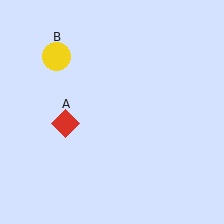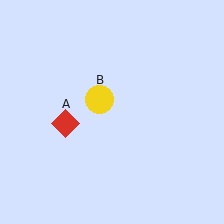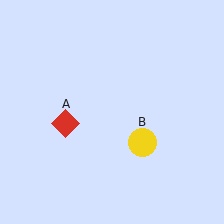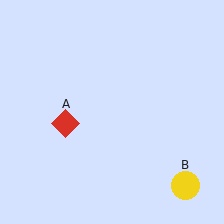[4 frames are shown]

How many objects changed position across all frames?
1 object changed position: yellow circle (object B).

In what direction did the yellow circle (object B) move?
The yellow circle (object B) moved down and to the right.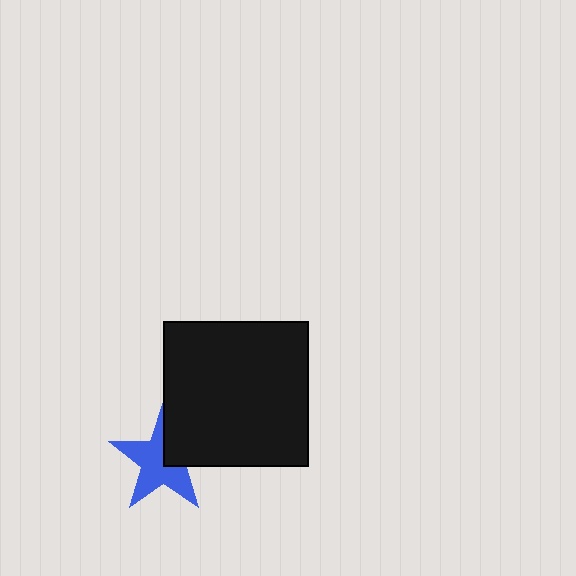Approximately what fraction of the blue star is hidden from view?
Roughly 32% of the blue star is hidden behind the black square.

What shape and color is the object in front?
The object in front is a black square.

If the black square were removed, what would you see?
You would see the complete blue star.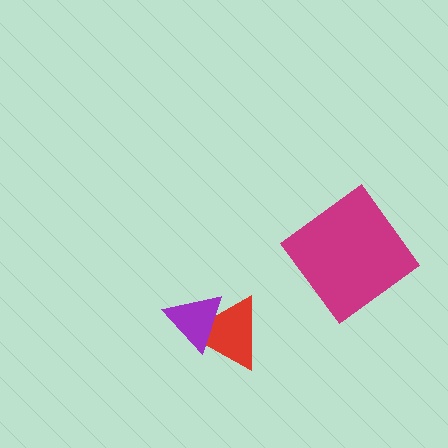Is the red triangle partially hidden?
Yes, it is partially covered by another shape.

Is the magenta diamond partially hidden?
No, no other shape covers it.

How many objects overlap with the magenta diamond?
0 objects overlap with the magenta diamond.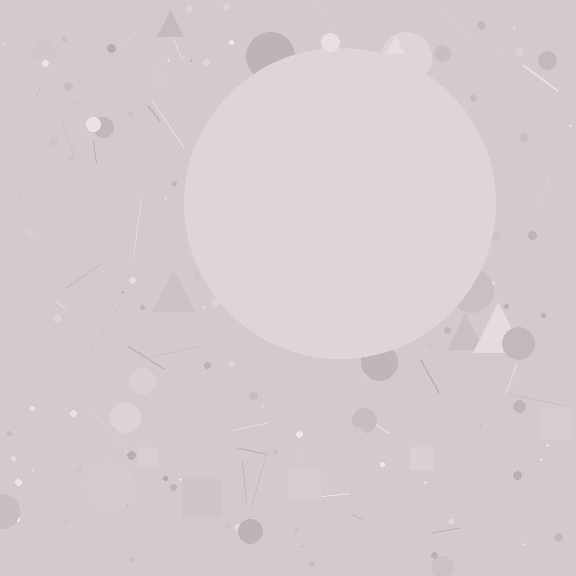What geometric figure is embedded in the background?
A circle is embedded in the background.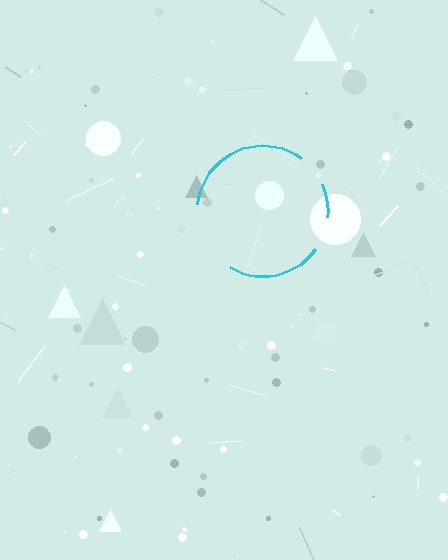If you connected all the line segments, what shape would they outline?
They would outline a circle.